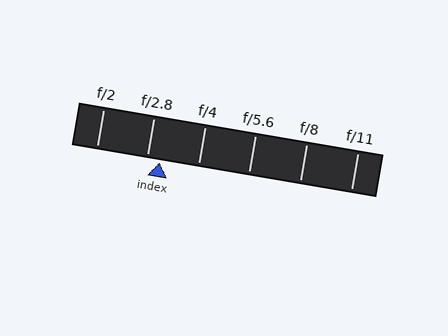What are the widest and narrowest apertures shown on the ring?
The widest aperture shown is f/2 and the narrowest is f/11.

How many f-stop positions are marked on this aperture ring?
There are 6 f-stop positions marked.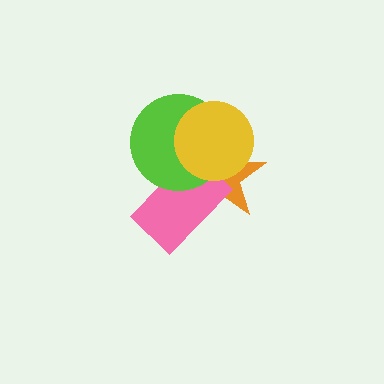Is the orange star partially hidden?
Yes, it is partially covered by another shape.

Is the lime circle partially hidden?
Yes, it is partially covered by another shape.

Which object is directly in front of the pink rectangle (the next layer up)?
The lime circle is directly in front of the pink rectangle.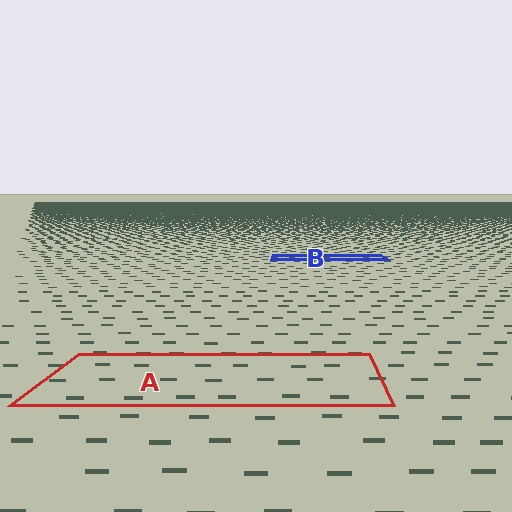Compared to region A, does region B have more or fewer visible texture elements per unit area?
Region B has more texture elements per unit area — they are packed more densely because it is farther away.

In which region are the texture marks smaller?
The texture marks are smaller in region B, because it is farther away.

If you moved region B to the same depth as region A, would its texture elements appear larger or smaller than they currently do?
They would appear larger. At a closer depth, the same texture elements are projected at a bigger on-screen size.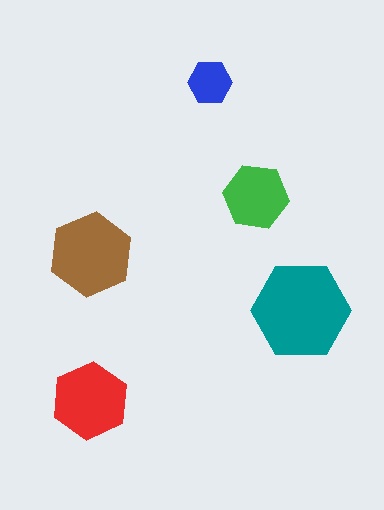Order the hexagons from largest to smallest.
the teal one, the brown one, the red one, the green one, the blue one.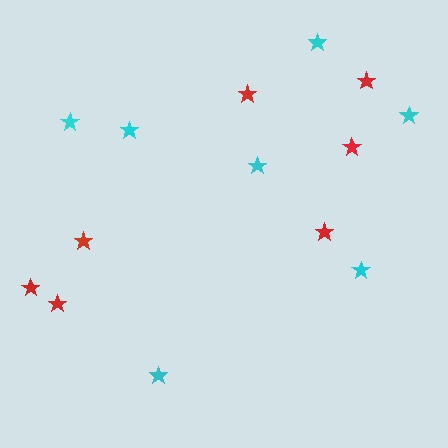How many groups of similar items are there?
There are 2 groups: one group of cyan stars (7) and one group of red stars (7).